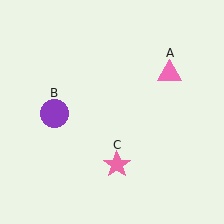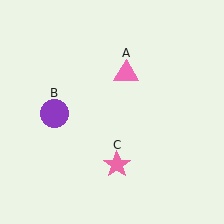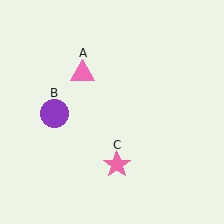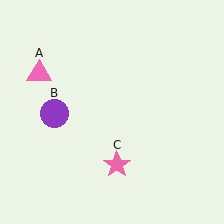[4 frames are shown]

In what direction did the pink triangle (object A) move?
The pink triangle (object A) moved left.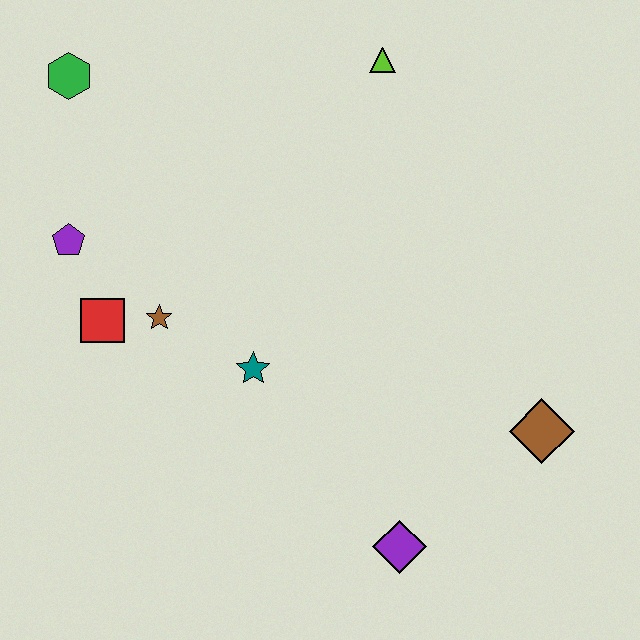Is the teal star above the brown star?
No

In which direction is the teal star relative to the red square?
The teal star is to the right of the red square.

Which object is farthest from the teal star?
The green hexagon is farthest from the teal star.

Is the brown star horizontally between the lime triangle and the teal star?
No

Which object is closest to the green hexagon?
The purple pentagon is closest to the green hexagon.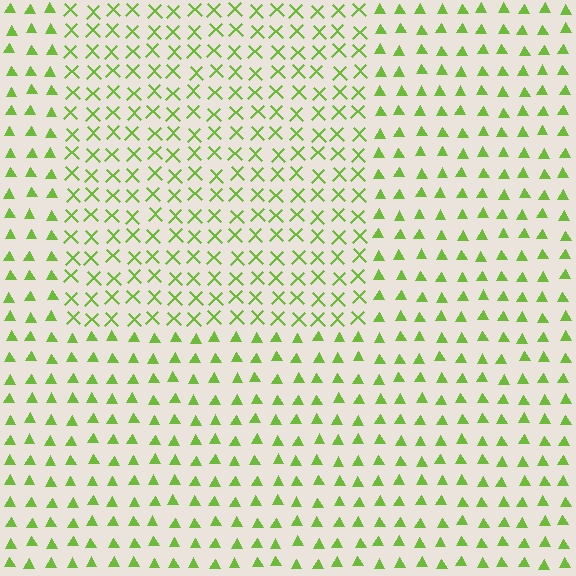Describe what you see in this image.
The image is filled with small lime elements arranged in a uniform grid. A rectangle-shaped region contains X marks, while the surrounding area contains triangles. The boundary is defined purely by the change in element shape.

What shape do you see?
I see a rectangle.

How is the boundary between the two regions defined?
The boundary is defined by a change in element shape: X marks inside vs. triangles outside. All elements share the same color and spacing.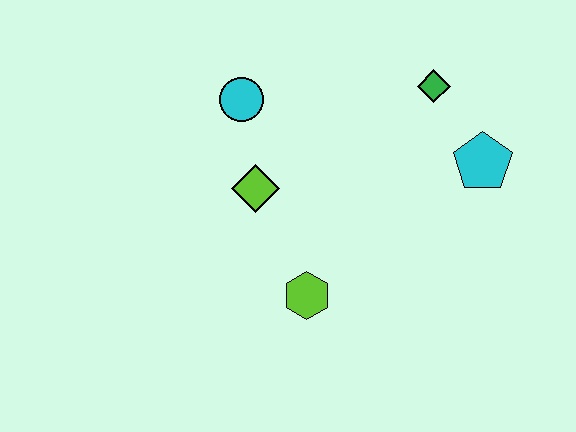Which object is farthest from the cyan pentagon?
The cyan circle is farthest from the cyan pentagon.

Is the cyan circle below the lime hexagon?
No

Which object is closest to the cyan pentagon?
The green diamond is closest to the cyan pentagon.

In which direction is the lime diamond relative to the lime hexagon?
The lime diamond is above the lime hexagon.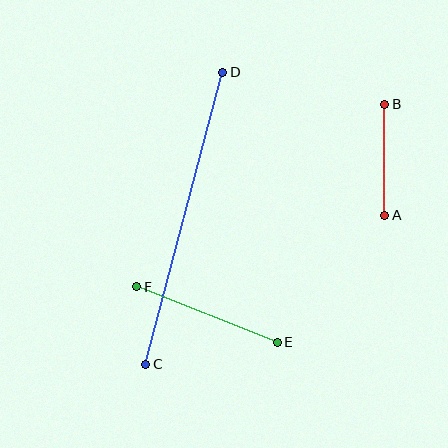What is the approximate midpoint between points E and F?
The midpoint is at approximately (207, 315) pixels.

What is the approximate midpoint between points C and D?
The midpoint is at approximately (184, 218) pixels.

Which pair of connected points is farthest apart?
Points C and D are farthest apart.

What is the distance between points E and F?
The distance is approximately 151 pixels.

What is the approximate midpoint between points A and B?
The midpoint is at approximately (385, 160) pixels.